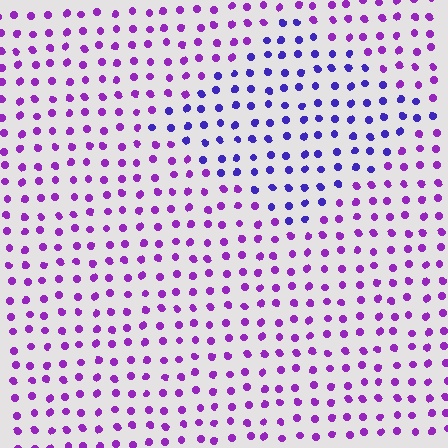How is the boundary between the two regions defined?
The boundary is defined purely by a slight shift in hue (about 35 degrees). Spacing, size, and orientation are identical on both sides.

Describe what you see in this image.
The image is filled with small purple elements in a uniform arrangement. A diamond-shaped region is visible where the elements are tinted to a slightly different hue, forming a subtle color boundary.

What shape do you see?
I see a diamond.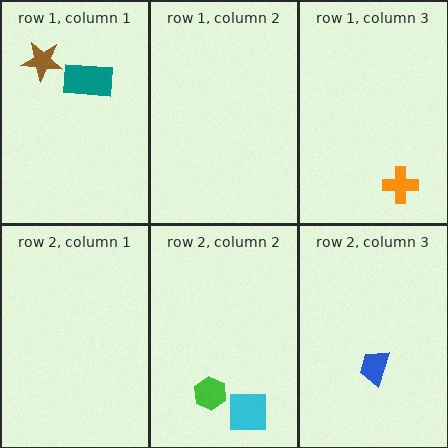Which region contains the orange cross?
The row 1, column 3 region.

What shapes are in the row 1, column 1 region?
The brown star, the teal rectangle.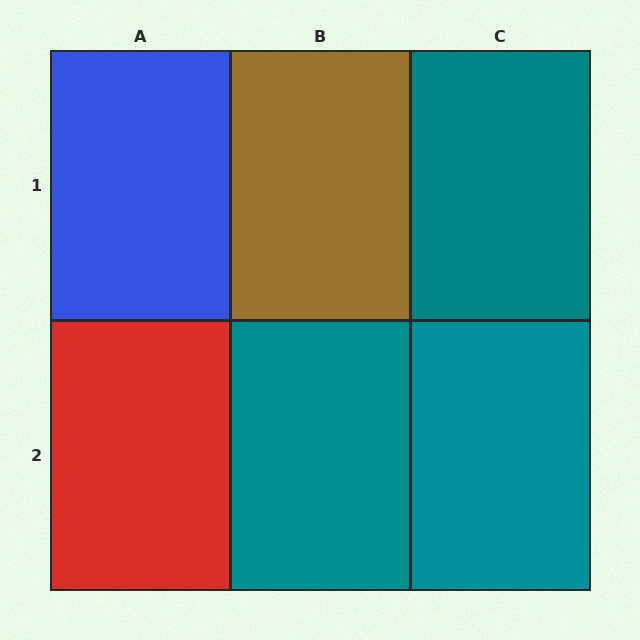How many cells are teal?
3 cells are teal.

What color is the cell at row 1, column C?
Teal.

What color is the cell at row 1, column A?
Blue.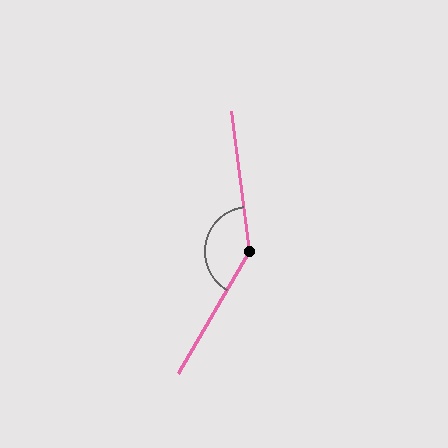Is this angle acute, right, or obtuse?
It is obtuse.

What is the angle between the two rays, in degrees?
Approximately 143 degrees.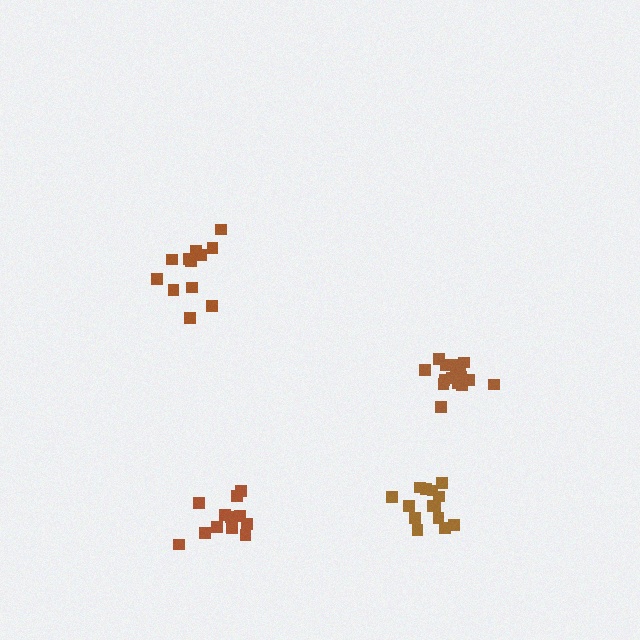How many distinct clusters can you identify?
There are 4 distinct clusters.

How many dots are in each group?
Group 1: 12 dots, Group 2: 17 dots, Group 3: 12 dots, Group 4: 14 dots (55 total).